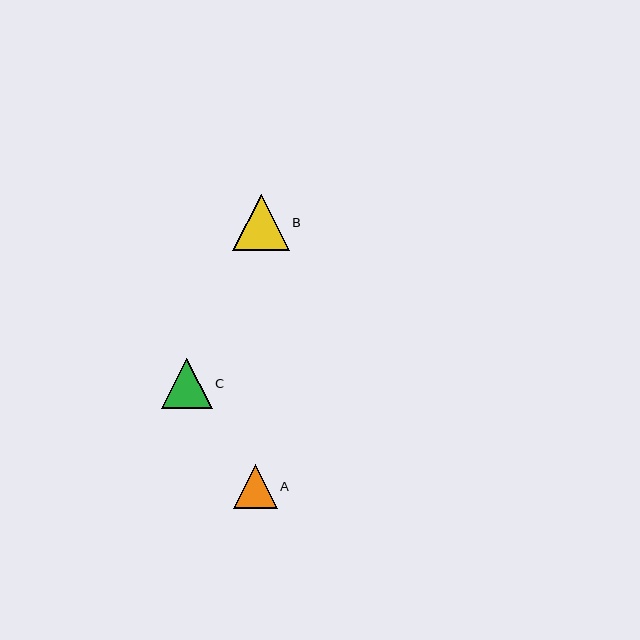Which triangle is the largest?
Triangle B is the largest with a size of approximately 56 pixels.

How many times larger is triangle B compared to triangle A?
Triangle B is approximately 1.3 times the size of triangle A.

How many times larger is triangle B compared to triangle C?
Triangle B is approximately 1.1 times the size of triangle C.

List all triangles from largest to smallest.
From largest to smallest: B, C, A.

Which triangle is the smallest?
Triangle A is the smallest with a size of approximately 44 pixels.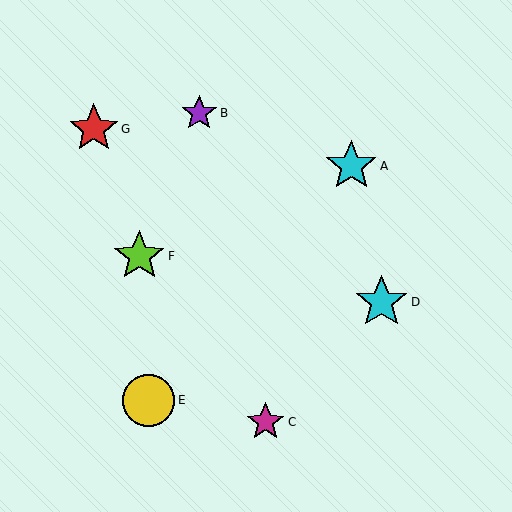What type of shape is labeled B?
Shape B is a purple star.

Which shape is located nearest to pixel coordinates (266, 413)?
The magenta star (labeled C) at (266, 422) is nearest to that location.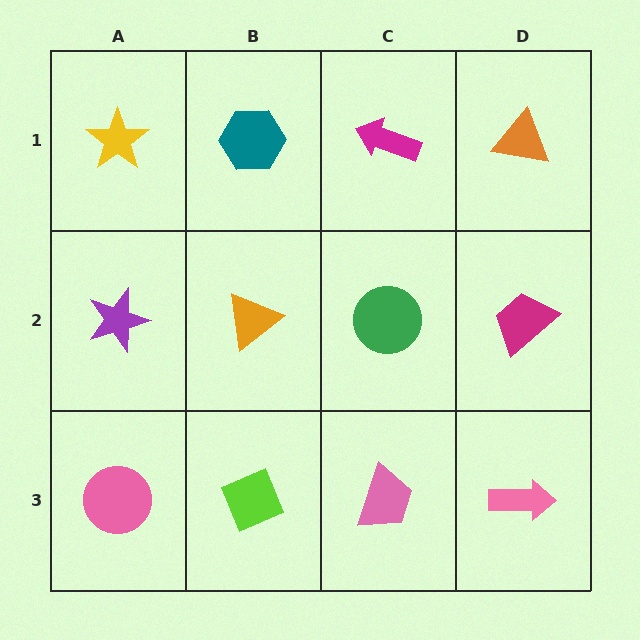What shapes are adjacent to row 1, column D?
A magenta trapezoid (row 2, column D), a magenta arrow (row 1, column C).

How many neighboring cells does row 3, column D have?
2.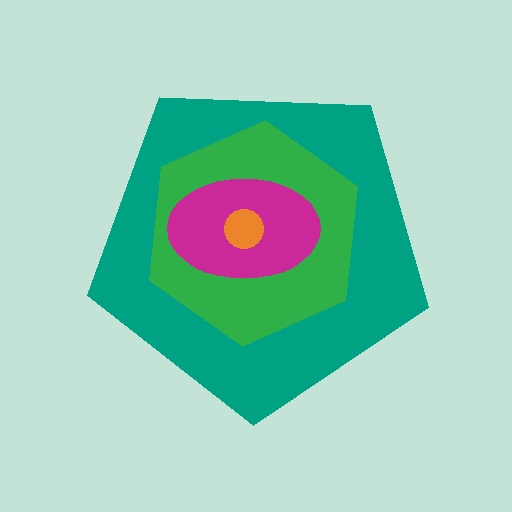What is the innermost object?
The orange circle.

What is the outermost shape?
The teal pentagon.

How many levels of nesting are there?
4.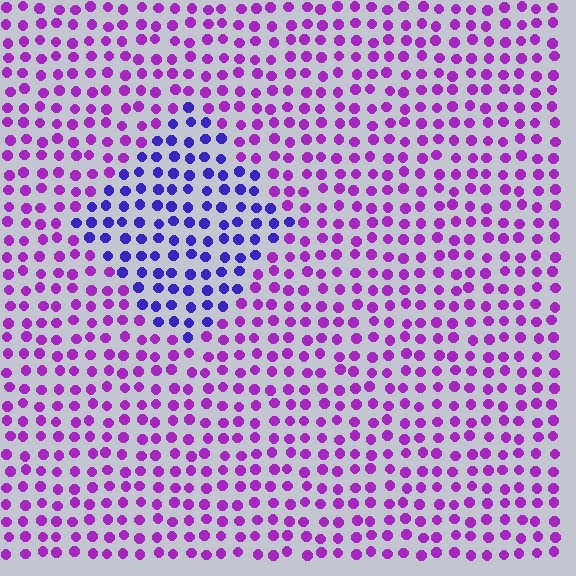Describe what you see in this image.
The image is filled with small purple elements in a uniform arrangement. A diamond-shaped region is visible where the elements are tinted to a slightly different hue, forming a subtle color boundary.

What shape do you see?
I see a diamond.